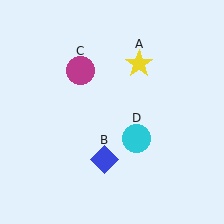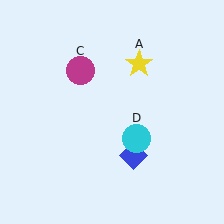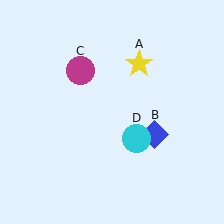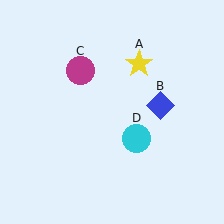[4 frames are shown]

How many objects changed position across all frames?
1 object changed position: blue diamond (object B).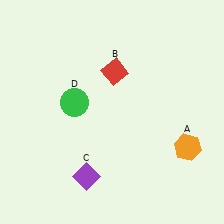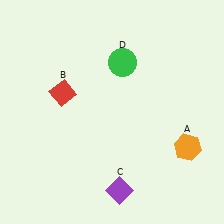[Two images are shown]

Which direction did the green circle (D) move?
The green circle (D) moved right.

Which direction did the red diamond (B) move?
The red diamond (B) moved left.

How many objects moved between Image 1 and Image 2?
3 objects moved between the two images.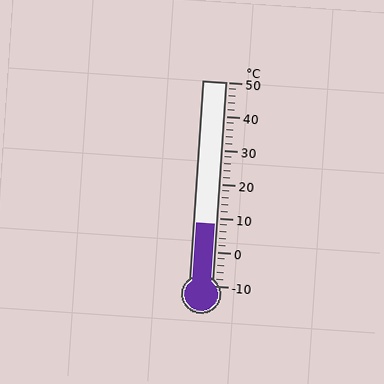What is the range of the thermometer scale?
The thermometer scale ranges from -10°C to 50°C.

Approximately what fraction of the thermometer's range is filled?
The thermometer is filled to approximately 30% of its range.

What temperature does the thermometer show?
The thermometer shows approximately 8°C.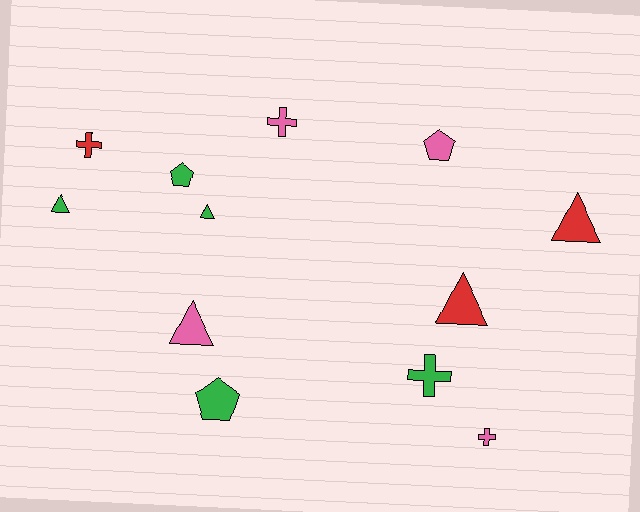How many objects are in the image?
There are 12 objects.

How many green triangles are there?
There are 2 green triangles.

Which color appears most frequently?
Green, with 5 objects.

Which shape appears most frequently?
Triangle, with 5 objects.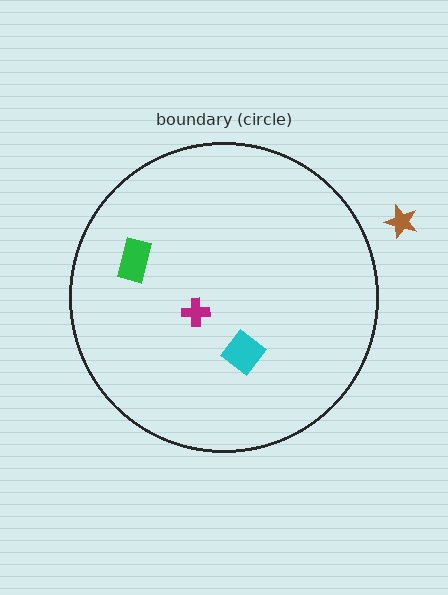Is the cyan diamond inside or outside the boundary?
Inside.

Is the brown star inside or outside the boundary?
Outside.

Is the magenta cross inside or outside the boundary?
Inside.